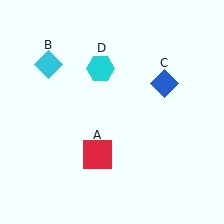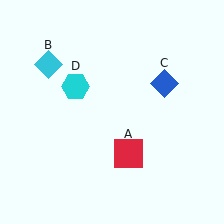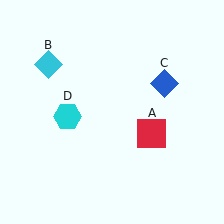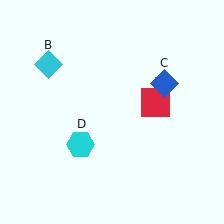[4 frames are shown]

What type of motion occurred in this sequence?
The red square (object A), cyan hexagon (object D) rotated counterclockwise around the center of the scene.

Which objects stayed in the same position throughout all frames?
Cyan diamond (object B) and blue diamond (object C) remained stationary.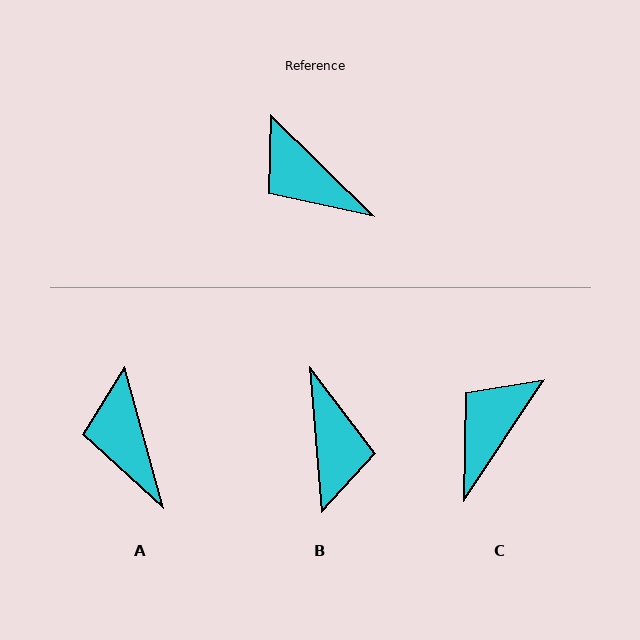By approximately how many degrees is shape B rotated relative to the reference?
Approximately 139 degrees counter-clockwise.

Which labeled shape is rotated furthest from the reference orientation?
B, about 139 degrees away.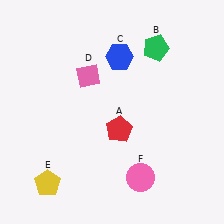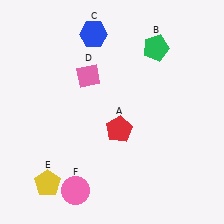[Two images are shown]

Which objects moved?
The objects that moved are: the blue hexagon (C), the pink circle (F).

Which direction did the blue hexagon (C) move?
The blue hexagon (C) moved left.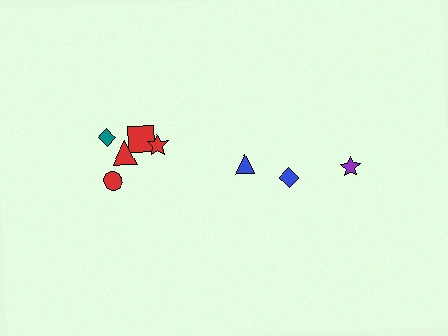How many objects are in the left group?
There are 5 objects.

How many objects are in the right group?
There are 3 objects.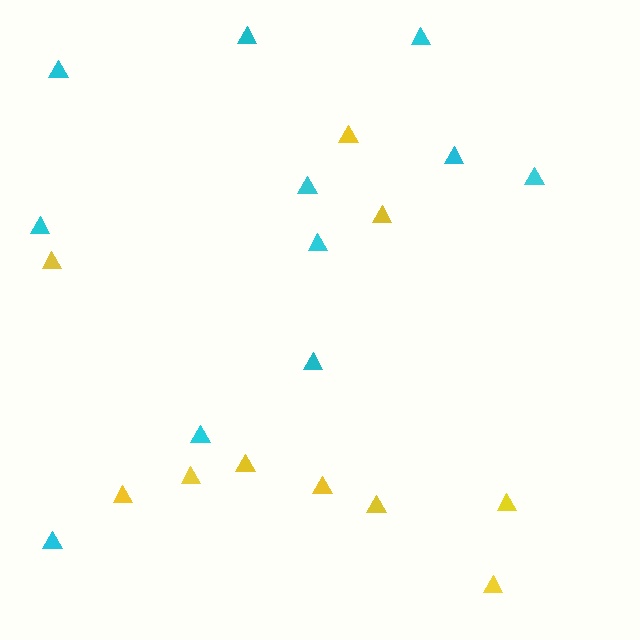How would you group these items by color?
There are 2 groups: one group of yellow triangles (10) and one group of cyan triangles (11).